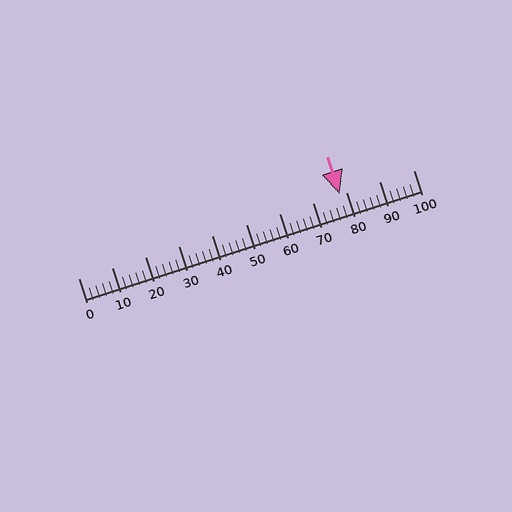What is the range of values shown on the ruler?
The ruler shows values from 0 to 100.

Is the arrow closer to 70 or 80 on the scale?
The arrow is closer to 80.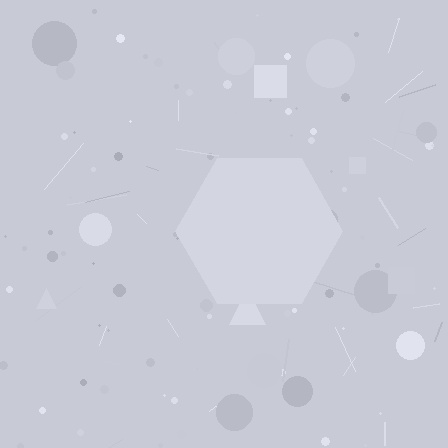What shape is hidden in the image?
A hexagon is hidden in the image.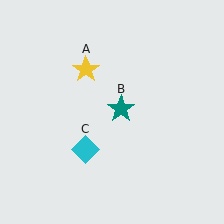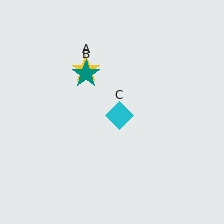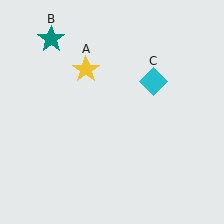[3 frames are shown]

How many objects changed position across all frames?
2 objects changed position: teal star (object B), cyan diamond (object C).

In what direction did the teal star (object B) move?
The teal star (object B) moved up and to the left.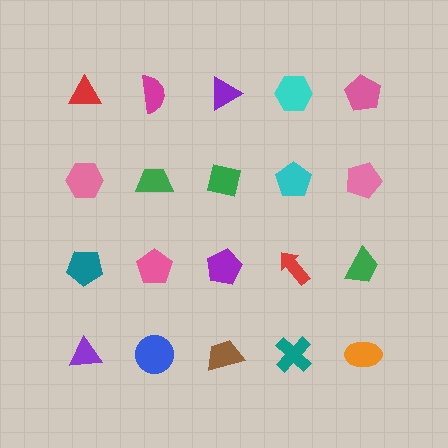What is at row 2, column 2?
A green trapezoid.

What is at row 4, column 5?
An orange ellipse.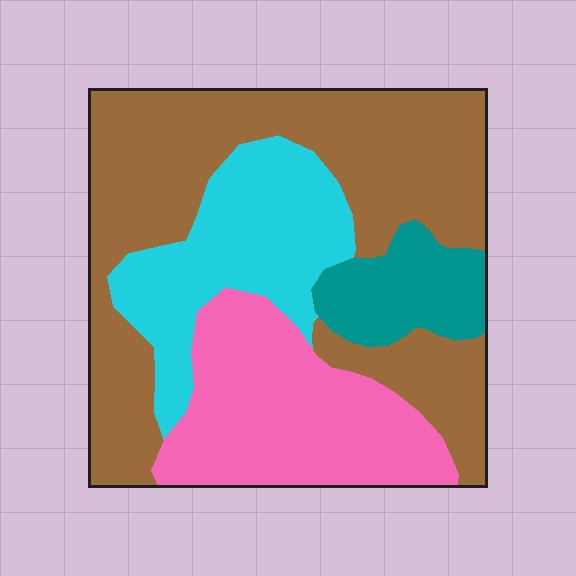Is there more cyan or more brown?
Brown.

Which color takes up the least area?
Teal, at roughly 10%.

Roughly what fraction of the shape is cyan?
Cyan covers around 20% of the shape.